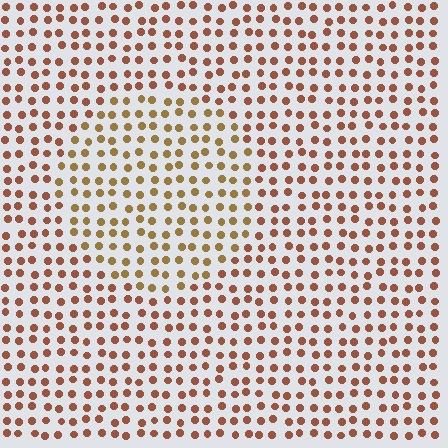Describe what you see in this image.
The image is filled with small brown elements in a uniform arrangement. A circle-shaped region is visible where the elements are tinted to a slightly different hue, forming a subtle color boundary.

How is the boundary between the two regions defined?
The boundary is defined purely by a slight shift in hue (about 26 degrees). Spacing, size, and orientation are identical on both sides.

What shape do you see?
I see a circle.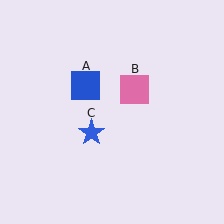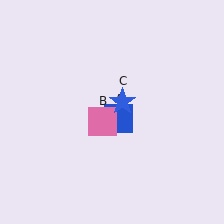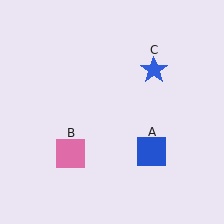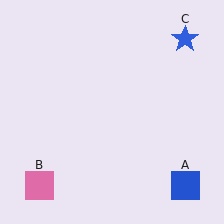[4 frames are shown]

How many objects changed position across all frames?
3 objects changed position: blue square (object A), pink square (object B), blue star (object C).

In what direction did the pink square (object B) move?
The pink square (object B) moved down and to the left.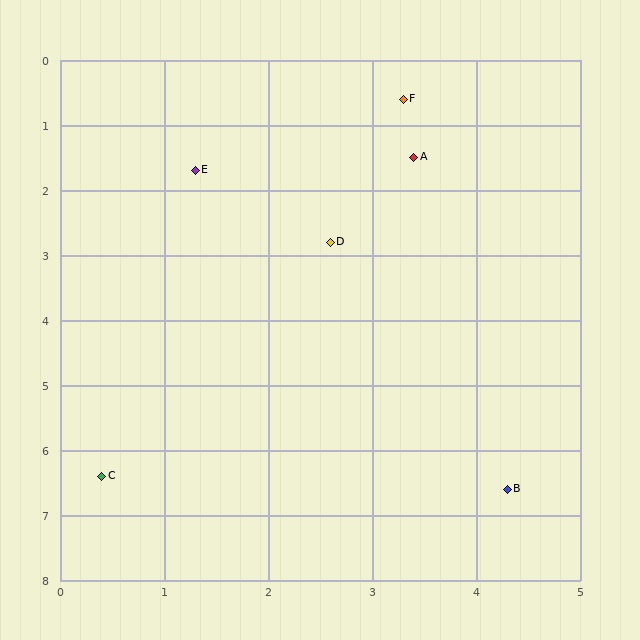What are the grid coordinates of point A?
Point A is at approximately (3.4, 1.5).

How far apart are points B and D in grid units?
Points B and D are about 4.2 grid units apart.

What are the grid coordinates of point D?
Point D is at approximately (2.6, 2.8).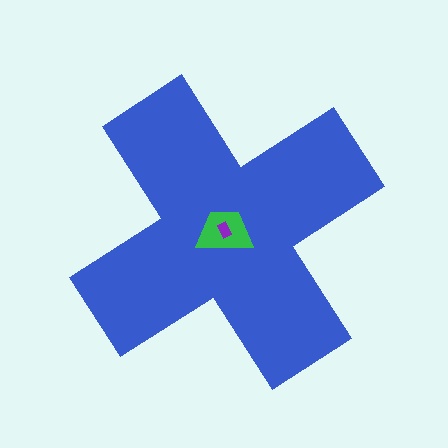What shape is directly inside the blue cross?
The green trapezoid.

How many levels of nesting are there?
3.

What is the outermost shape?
The blue cross.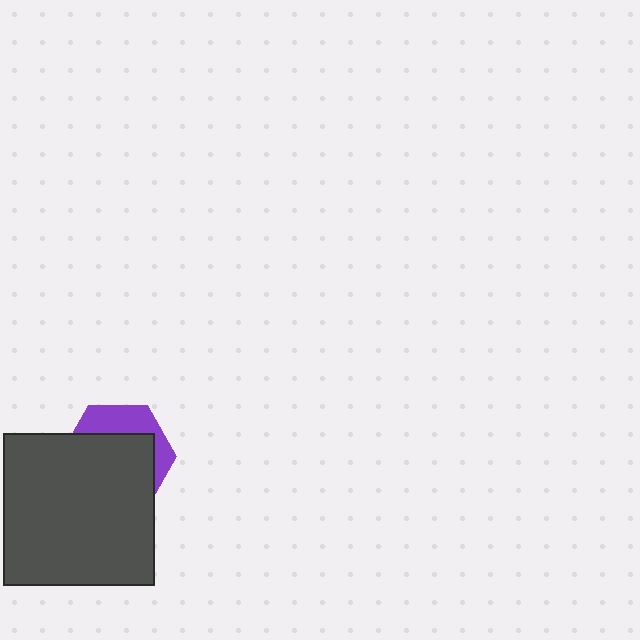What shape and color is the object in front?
The object in front is a dark gray square.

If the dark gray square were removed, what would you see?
You would see the complete purple hexagon.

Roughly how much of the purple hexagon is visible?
A small part of it is visible (roughly 32%).